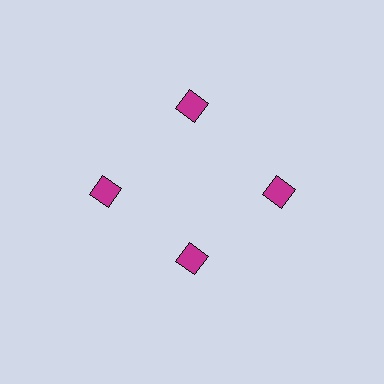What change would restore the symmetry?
The symmetry would be restored by moving it outward, back onto the ring so that all 4 squares sit at equal angles and equal distance from the center.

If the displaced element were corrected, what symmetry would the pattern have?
It would have 4-fold rotational symmetry — the pattern would map onto itself every 90 degrees.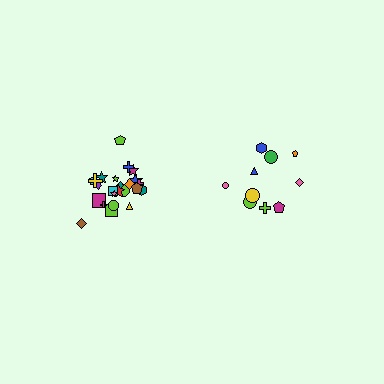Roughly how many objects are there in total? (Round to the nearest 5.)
Roughly 35 objects in total.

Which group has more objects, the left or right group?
The left group.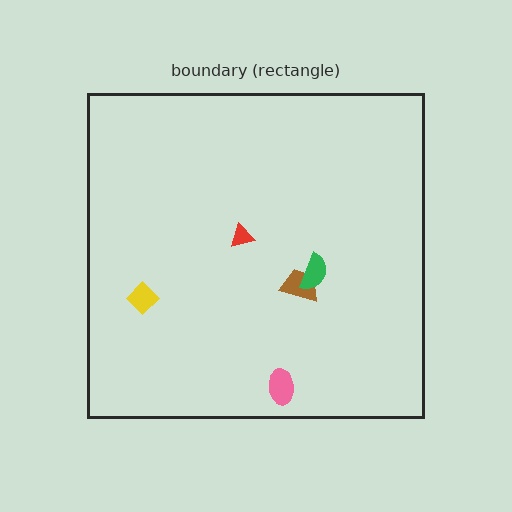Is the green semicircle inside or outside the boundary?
Inside.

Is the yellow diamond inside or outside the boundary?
Inside.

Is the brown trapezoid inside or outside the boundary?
Inside.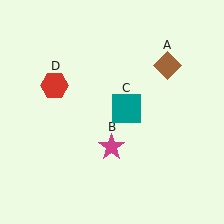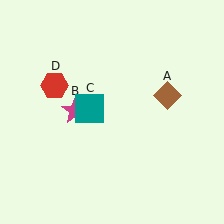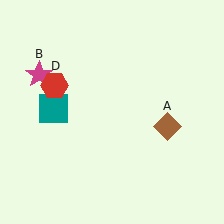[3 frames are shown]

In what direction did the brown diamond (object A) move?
The brown diamond (object A) moved down.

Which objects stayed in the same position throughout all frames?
Red hexagon (object D) remained stationary.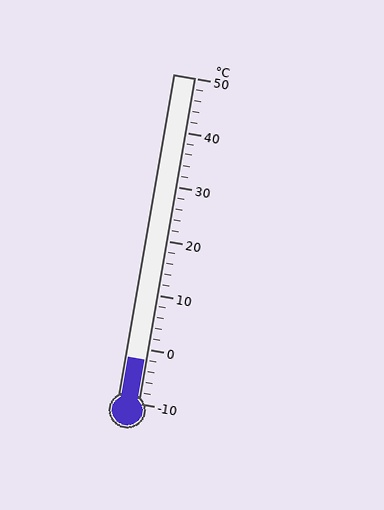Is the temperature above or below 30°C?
The temperature is below 30°C.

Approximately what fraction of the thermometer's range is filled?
The thermometer is filled to approximately 15% of its range.